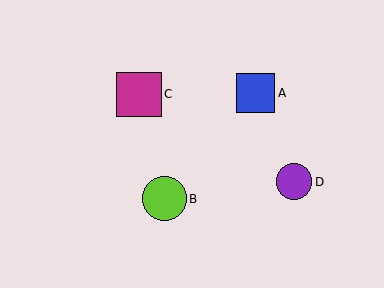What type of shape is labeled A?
Shape A is a blue square.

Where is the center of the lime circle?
The center of the lime circle is at (164, 199).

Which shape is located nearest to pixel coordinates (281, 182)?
The purple circle (labeled D) at (294, 182) is nearest to that location.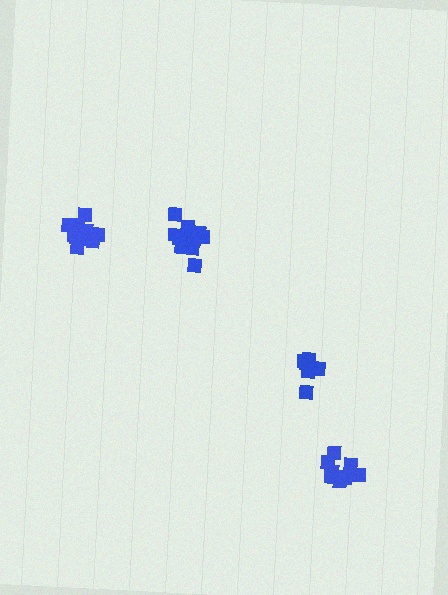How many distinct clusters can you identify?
There are 4 distinct clusters.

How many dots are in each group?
Group 1: 13 dots, Group 2: 12 dots, Group 3: 7 dots, Group 4: 8 dots (40 total).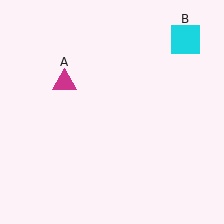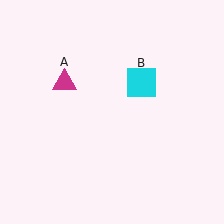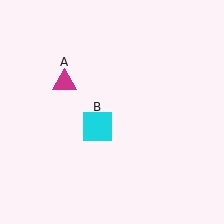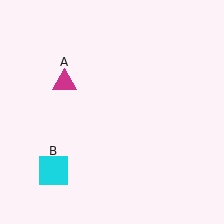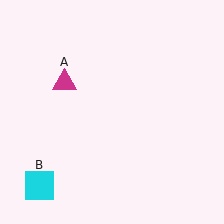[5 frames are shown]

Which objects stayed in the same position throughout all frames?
Magenta triangle (object A) remained stationary.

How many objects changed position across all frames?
1 object changed position: cyan square (object B).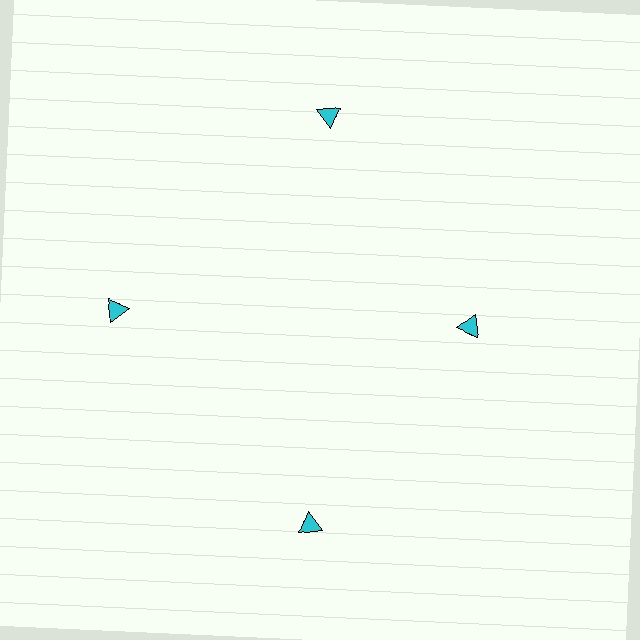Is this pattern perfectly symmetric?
No. The 4 cyan triangles are arranged in a ring, but one element near the 3 o'clock position is pulled inward toward the center, breaking the 4-fold rotational symmetry.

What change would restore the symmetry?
The symmetry would be restored by moving it outward, back onto the ring so that all 4 triangles sit at equal angles and equal distance from the center.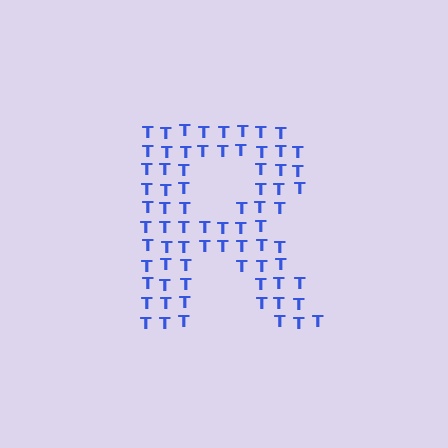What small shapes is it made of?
It is made of small letter T's.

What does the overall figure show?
The overall figure shows the letter R.